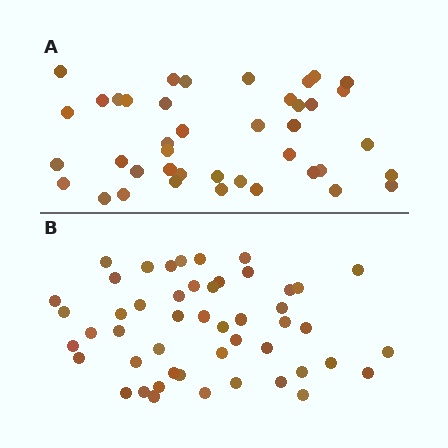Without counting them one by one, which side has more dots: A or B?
Region B (the bottom region) has more dots.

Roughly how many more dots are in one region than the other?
Region B has roughly 8 or so more dots than region A.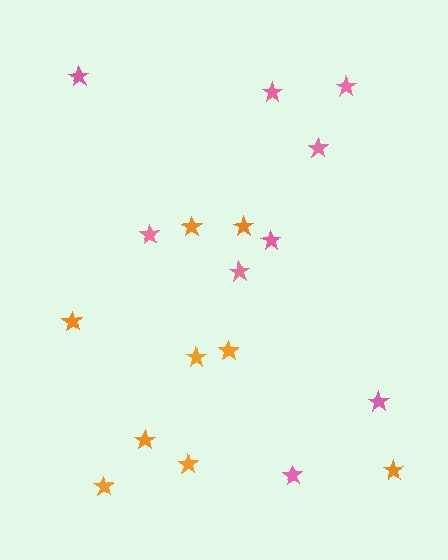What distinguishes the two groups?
There are 2 groups: one group of orange stars (9) and one group of pink stars (9).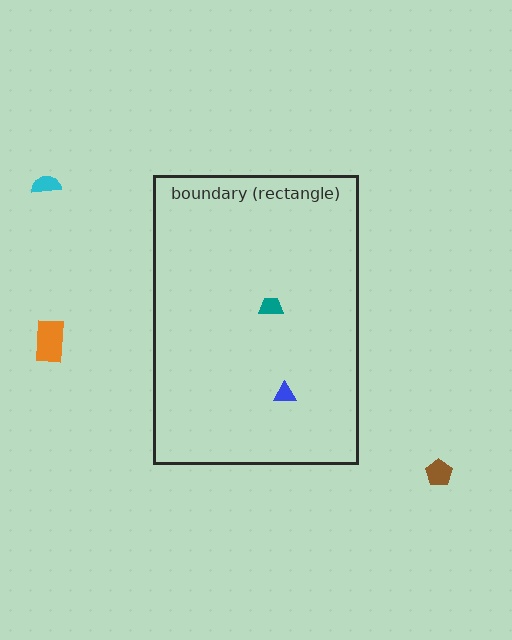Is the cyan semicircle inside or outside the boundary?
Outside.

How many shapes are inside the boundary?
2 inside, 3 outside.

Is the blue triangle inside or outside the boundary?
Inside.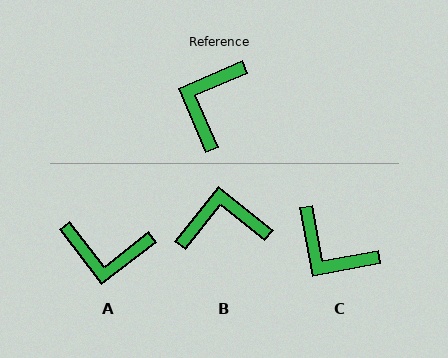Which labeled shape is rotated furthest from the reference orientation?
A, about 104 degrees away.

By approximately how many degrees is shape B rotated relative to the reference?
Approximately 62 degrees clockwise.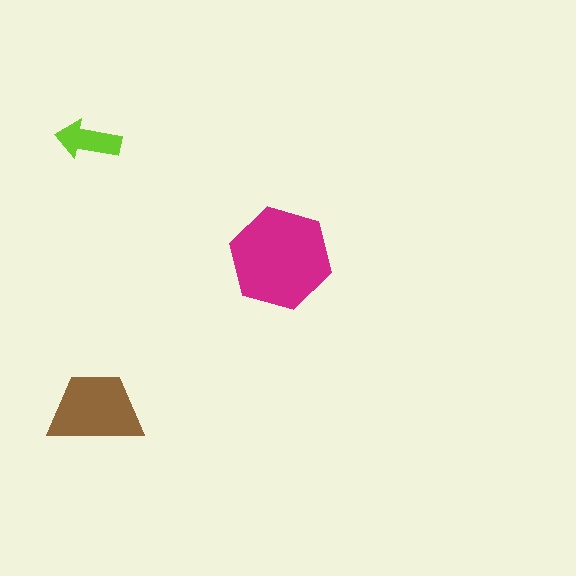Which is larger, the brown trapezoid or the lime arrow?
The brown trapezoid.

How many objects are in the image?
There are 3 objects in the image.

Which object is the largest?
The magenta hexagon.